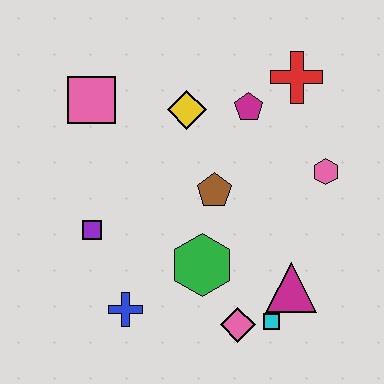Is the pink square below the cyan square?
No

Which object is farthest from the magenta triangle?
The pink square is farthest from the magenta triangle.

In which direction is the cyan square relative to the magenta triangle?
The cyan square is below the magenta triangle.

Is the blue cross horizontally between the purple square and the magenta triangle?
Yes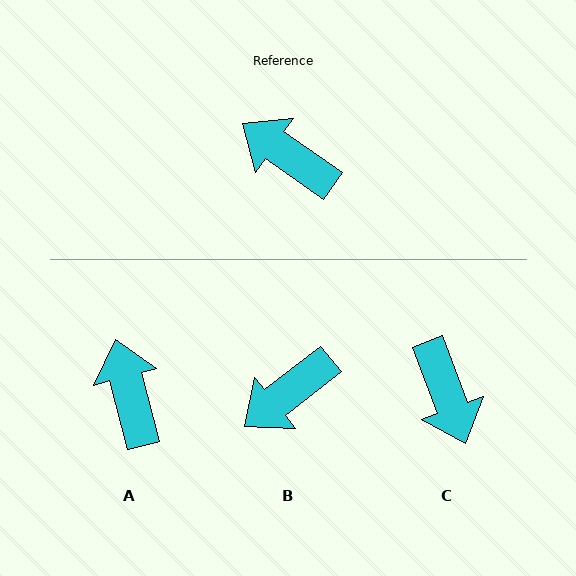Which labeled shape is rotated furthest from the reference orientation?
C, about 145 degrees away.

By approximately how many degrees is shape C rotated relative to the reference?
Approximately 145 degrees counter-clockwise.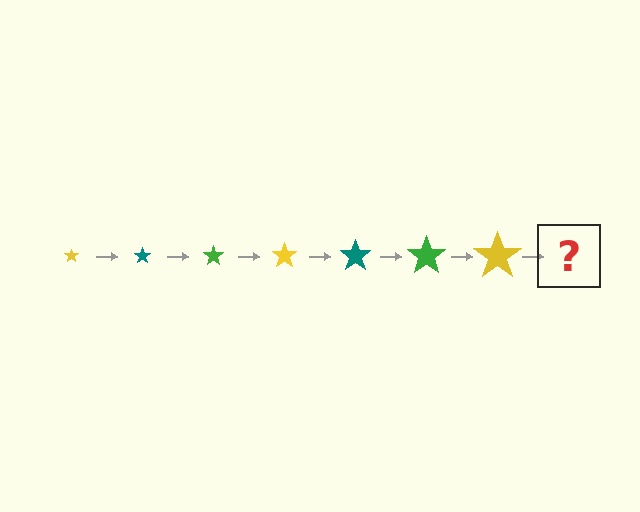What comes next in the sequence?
The next element should be a teal star, larger than the previous one.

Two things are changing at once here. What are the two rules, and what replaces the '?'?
The two rules are that the star grows larger each step and the color cycles through yellow, teal, and green. The '?' should be a teal star, larger than the previous one.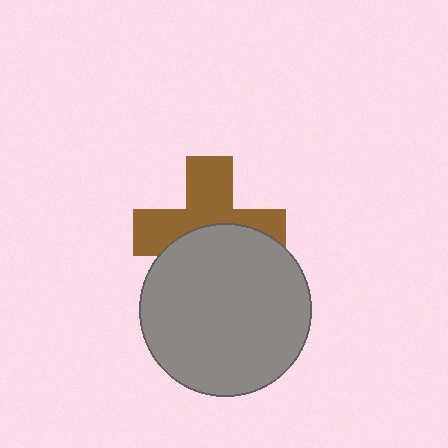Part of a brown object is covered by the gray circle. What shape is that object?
It is a cross.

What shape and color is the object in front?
The object in front is a gray circle.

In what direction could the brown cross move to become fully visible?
The brown cross could move up. That would shift it out from behind the gray circle entirely.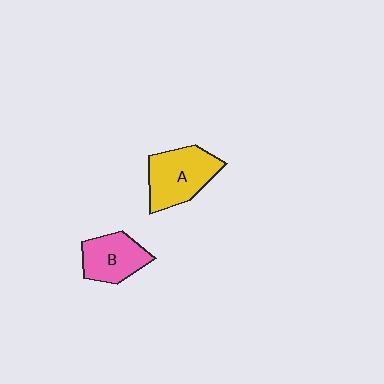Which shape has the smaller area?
Shape B (pink).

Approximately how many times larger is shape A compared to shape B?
Approximately 1.3 times.